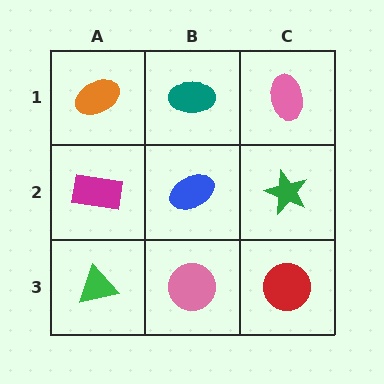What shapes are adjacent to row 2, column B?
A teal ellipse (row 1, column B), a pink circle (row 3, column B), a magenta rectangle (row 2, column A), a green star (row 2, column C).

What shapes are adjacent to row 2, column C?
A pink ellipse (row 1, column C), a red circle (row 3, column C), a blue ellipse (row 2, column B).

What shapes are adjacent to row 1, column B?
A blue ellipse (row 2, column B), an orange ellipse (row 1, column A), a pink ellipse (row 1, column C).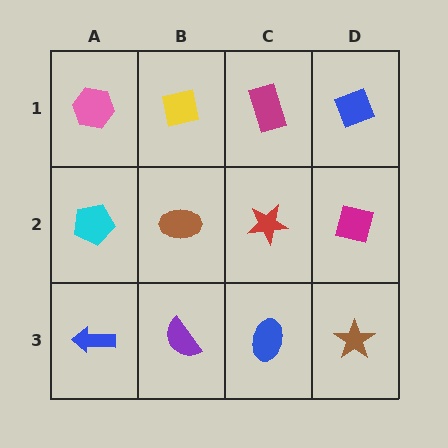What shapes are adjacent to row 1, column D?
A magenta square (row 2, column D), a magenta rectangle (row 1, column C).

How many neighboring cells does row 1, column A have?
2.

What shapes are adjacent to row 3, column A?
A cyan pentagon (row 2, column A), a purple semicircle (row 3, column B).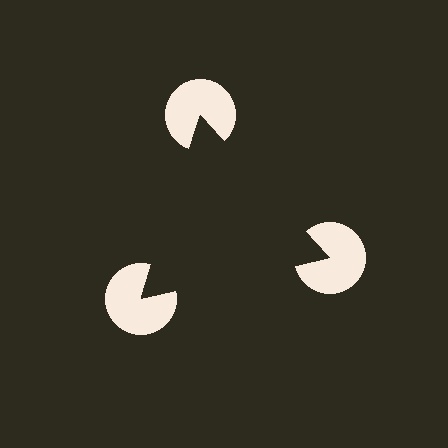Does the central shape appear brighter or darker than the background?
It typically appears slightly darker than the background, even though no actual brightness change is drawn.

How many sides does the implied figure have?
3 sides.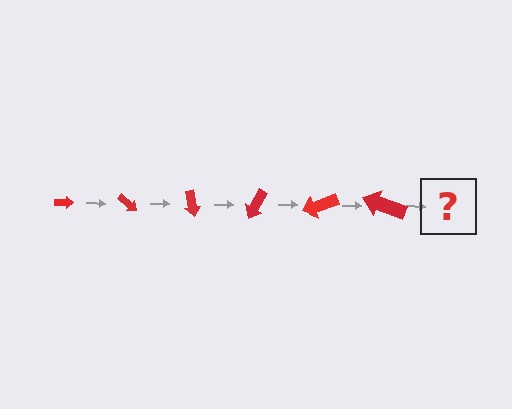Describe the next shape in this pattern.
It should be an arrow, larger than the previous one and rotated 240 degrees from the start.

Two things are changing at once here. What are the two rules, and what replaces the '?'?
The two rules are that the arrow grows larger each step and it rotates 40 degrees each step. The '?' should be an arrow, larger than the previous one and rotated 240 degrees from the start.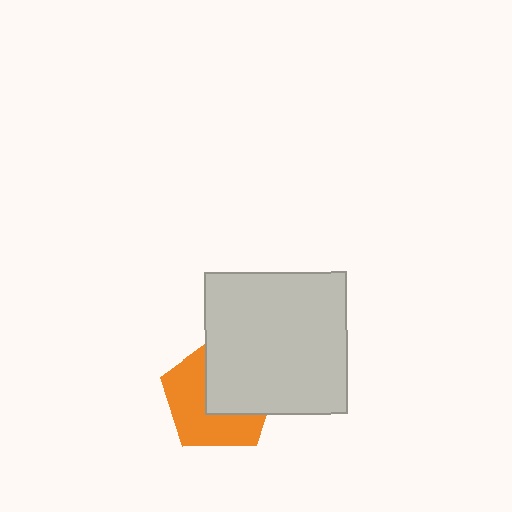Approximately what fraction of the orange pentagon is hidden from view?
Roughly 49% of the orange pentagon is hidden behind the light gray square.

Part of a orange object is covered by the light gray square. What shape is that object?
It is a pentagon.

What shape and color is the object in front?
The object in front is a light gray square.